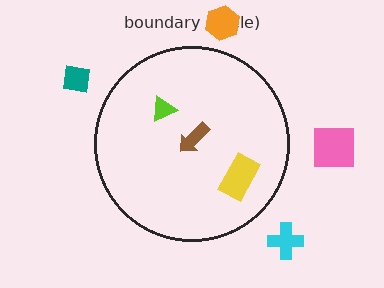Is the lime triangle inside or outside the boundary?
Inside.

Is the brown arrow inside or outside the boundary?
Inside.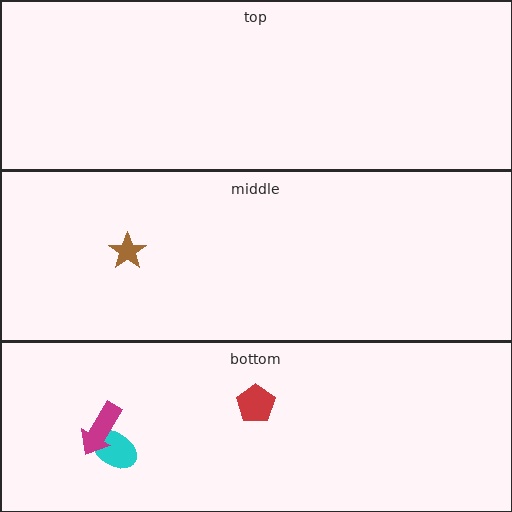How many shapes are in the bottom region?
3.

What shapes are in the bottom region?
The red pentagon, the cyan ellipse, the magenta arrow.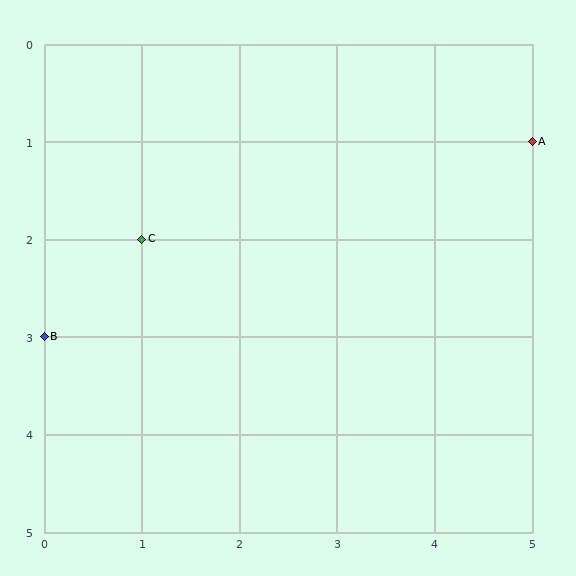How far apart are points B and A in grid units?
Points B and A are 5 columns and 2 rows apart (about 5.4 grid units diagonally).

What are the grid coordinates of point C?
Point C is at grid coordinates (1, 2).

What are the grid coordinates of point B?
Point B is at grid coordinates (0, 3).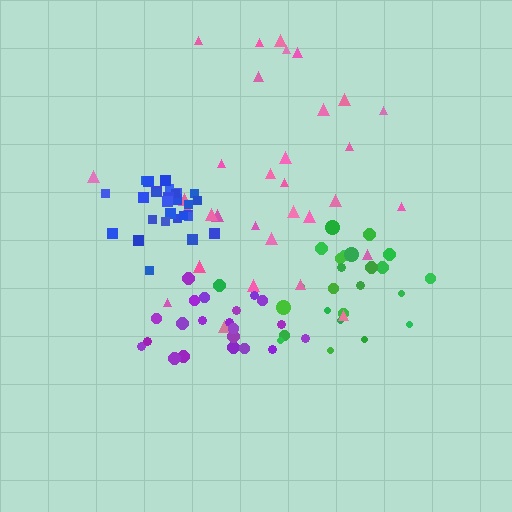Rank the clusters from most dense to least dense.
blue, purple, green, pink.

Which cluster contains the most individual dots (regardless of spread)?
Pink (33).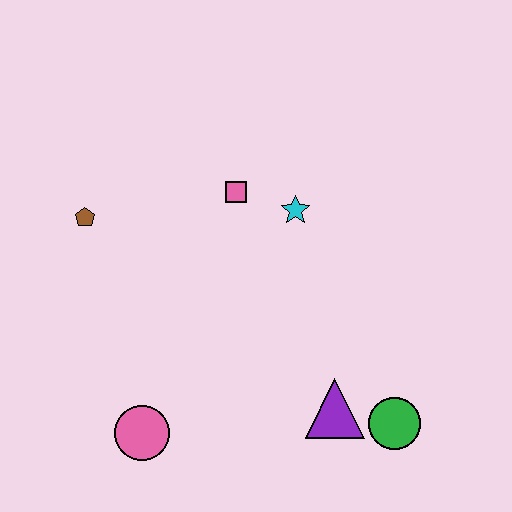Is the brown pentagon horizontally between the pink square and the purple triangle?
No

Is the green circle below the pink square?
Yes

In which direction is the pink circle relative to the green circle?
The pink circle is to the left of the green circle.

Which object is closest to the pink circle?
The purple triangle is closest to the pink circle.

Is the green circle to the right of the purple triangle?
Yes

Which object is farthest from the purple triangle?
The brown pentagon is farthest from the purple triangle.